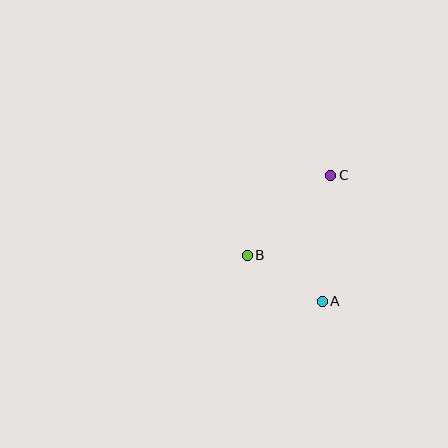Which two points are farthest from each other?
Points A and C are farthest from each other.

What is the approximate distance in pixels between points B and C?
The distance between B and C is approximately 116 pixels.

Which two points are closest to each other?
Points A and B are closest to each other.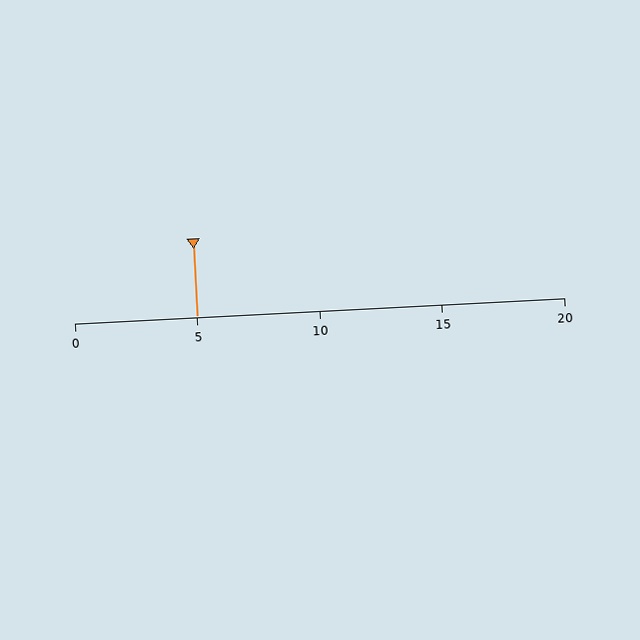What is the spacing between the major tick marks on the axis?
The major ticks are spaced 5 apart.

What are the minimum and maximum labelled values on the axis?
The axis runs from 0 to 20.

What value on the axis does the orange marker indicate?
The marker indicates approximately 5.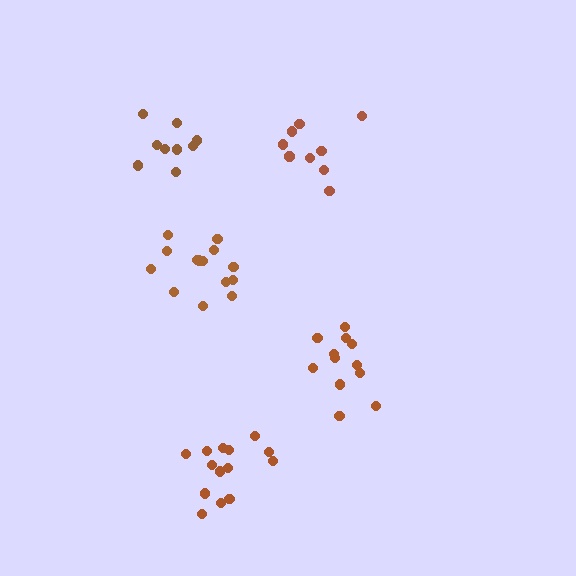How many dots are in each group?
Group 1: 14 dots, Group 2: 9 dots, Group 3: 12 dots, Group 4: 14 dots, Group 5: 9 dots (58 total).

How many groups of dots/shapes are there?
There are 5 groups.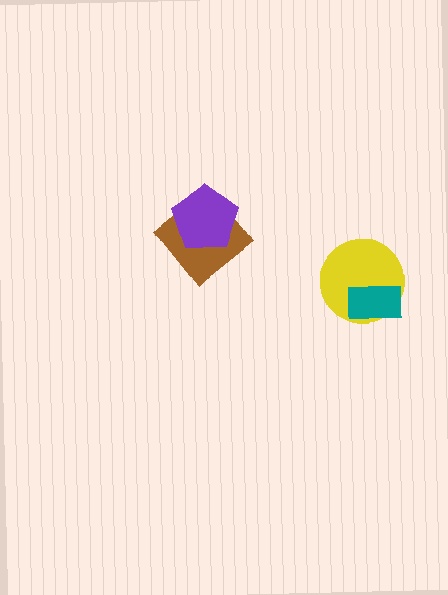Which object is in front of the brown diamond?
The purple pentagon is in front of the brown diamond.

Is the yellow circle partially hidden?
Yes, it is partially covered by another shape.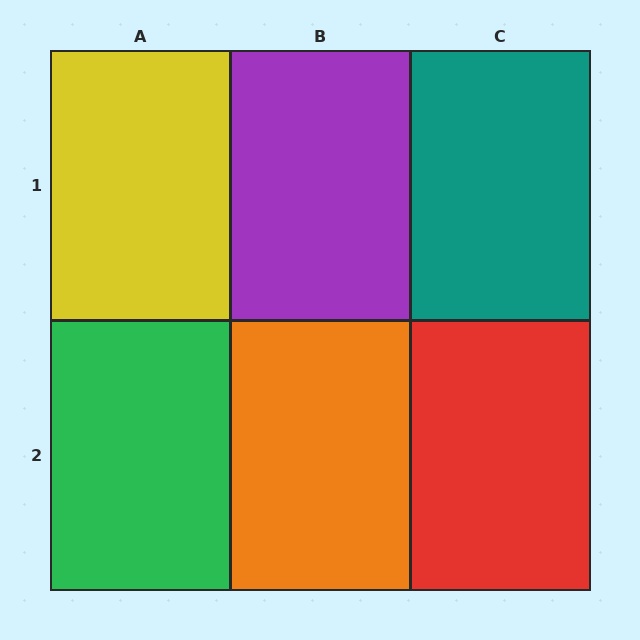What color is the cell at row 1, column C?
Teal.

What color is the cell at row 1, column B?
Purple.